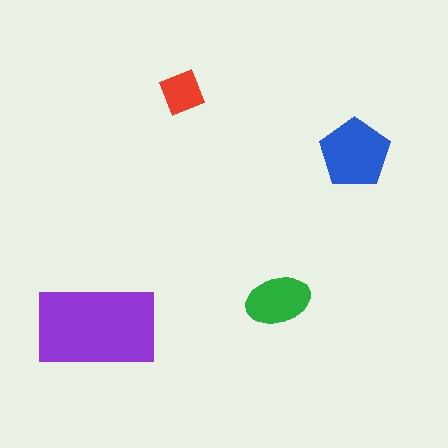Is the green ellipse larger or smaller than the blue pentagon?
Smaller.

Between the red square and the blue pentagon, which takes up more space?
The blue pentagon.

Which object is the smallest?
The red square.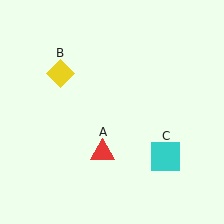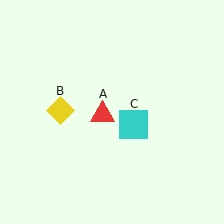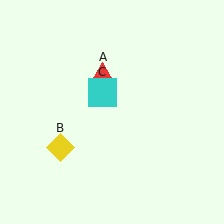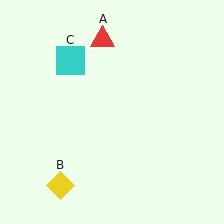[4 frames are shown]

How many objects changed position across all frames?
3 objects changed position: red triangle (object A), yellow diamond (object B), cyan square (object C).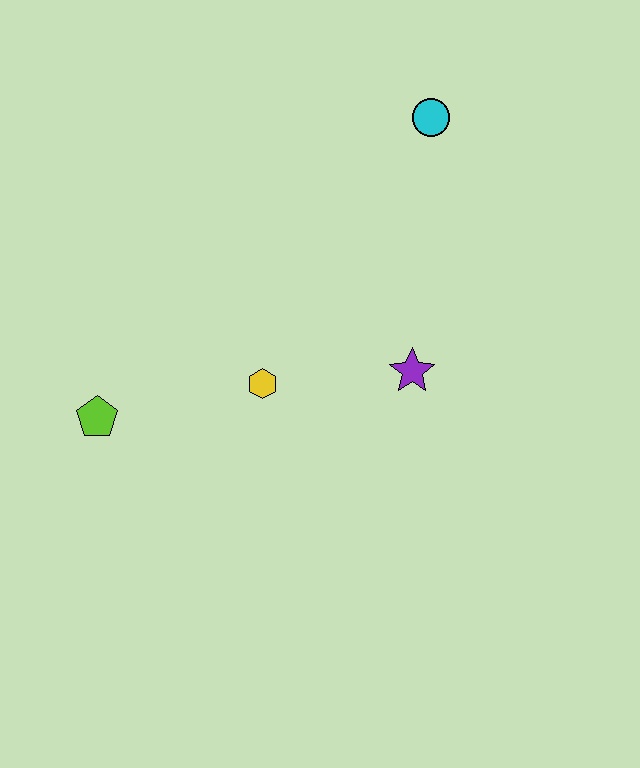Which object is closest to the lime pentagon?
The yellow hexagon is closest to the lime pentagon.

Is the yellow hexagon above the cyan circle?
No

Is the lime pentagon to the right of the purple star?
No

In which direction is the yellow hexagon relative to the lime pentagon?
The yellow hexagon is to the right of the lime pentagon.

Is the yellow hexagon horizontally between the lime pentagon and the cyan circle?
Yes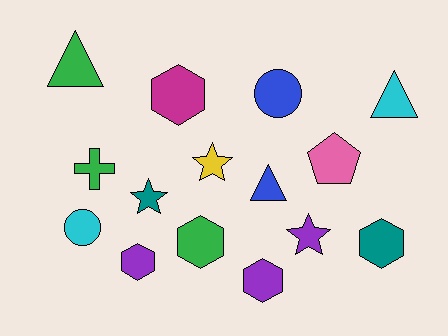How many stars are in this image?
There are 3 stars.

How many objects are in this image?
There are 15 objects.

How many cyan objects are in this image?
There are 2 cyan objects.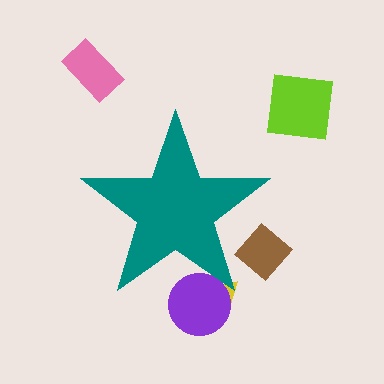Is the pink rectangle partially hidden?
No, the pink rectangle is fully visible.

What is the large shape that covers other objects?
A teal star.